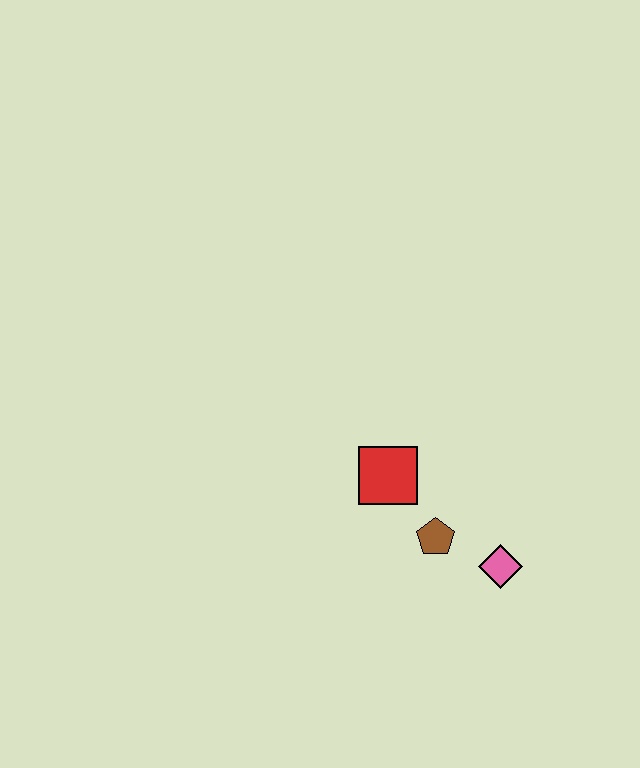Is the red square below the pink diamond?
No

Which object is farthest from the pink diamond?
The red square is farthest from the pink diamond.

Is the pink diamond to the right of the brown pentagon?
Yes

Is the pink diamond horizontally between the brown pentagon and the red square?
No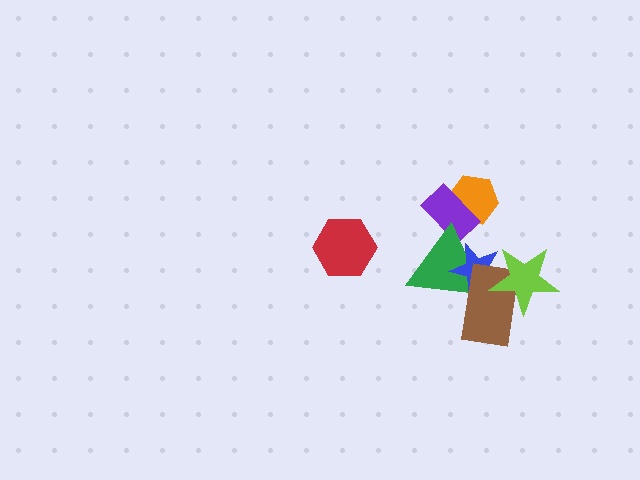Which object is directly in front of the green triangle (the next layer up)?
The blue star is directly in front of the green triangle.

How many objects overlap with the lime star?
2 objects overlap with the lime star.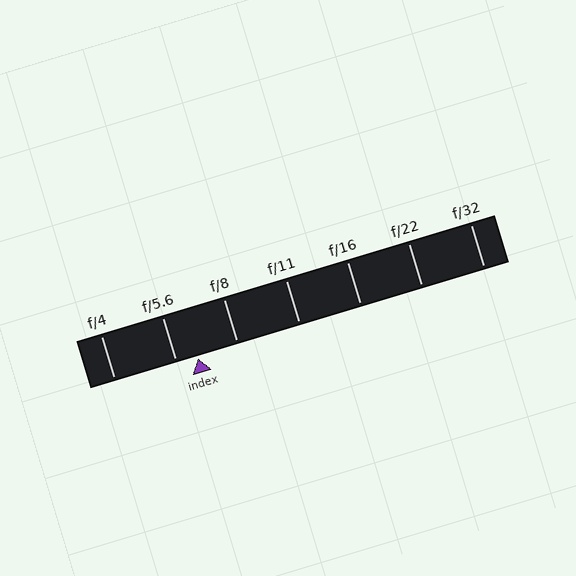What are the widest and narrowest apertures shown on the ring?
The widest aperture shown is f/4 and the narrowest is f/32.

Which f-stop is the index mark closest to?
The index mark is closest to f/5.6.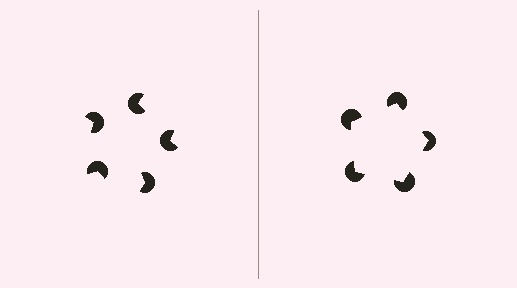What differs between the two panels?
The pac-man discs are positioned identically on both sides; only the wedge orientations differ. On the right they align to a pentagon; on the left they are misaligned.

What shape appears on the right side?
An illusory pentagon.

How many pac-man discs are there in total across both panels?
10 — 5 on each side.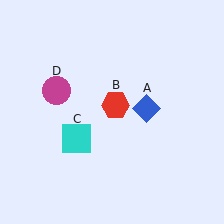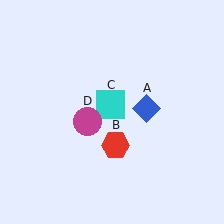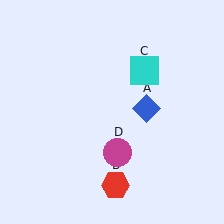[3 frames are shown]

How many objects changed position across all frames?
3 objects changed position: red hexagon (object B), cyan square (object C), magenta circle (object D).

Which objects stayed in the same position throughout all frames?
Blue diamond (object A) remained stationary.